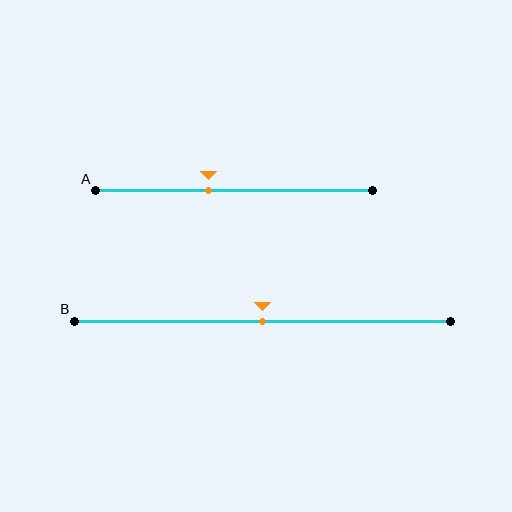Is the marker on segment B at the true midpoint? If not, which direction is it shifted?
Yes, the marker on segment B is at the true midpoint.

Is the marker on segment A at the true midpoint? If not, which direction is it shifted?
No, the marker on segment A is shifted to the left by about 9% of the segment length.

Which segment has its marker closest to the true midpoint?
Segment B has its marker closest to the true midpoint.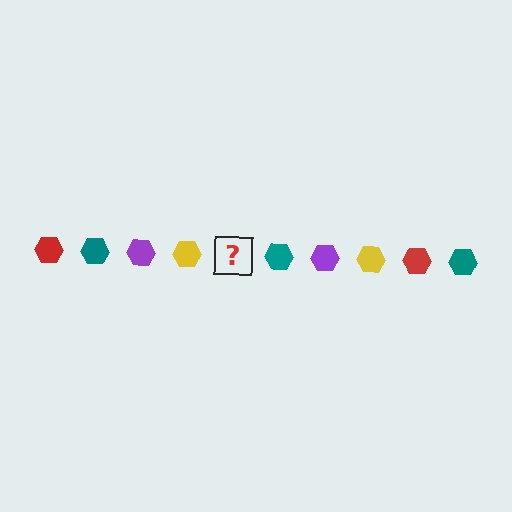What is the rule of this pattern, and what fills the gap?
The rule is that the pattern cycles through red, teal, purple, yellow hexagons. The gap should be filled with a red hexagon.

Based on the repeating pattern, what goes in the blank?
The blank should be a red hexagon.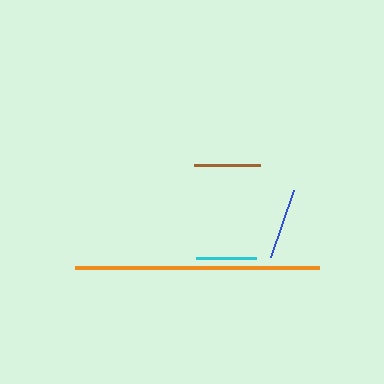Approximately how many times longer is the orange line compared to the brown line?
The orange line is approximately 3.7 times the length of the brown line.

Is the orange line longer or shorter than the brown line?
The orange line is longer than the brown line.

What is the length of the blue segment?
The blue segment is approximately 71 pixels long.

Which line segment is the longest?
The orange line is the longest at approximately 244 pixels.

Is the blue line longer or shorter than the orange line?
The orange line is longer than the blue line.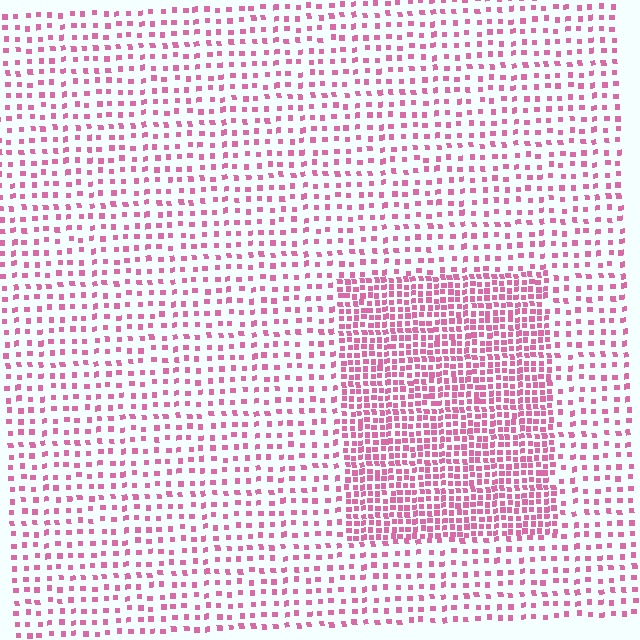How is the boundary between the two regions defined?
The boundary is defined by a change in element density (approximately 2.3x ratio). All elements are the same color, size, and shape.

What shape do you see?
I see a rectangle.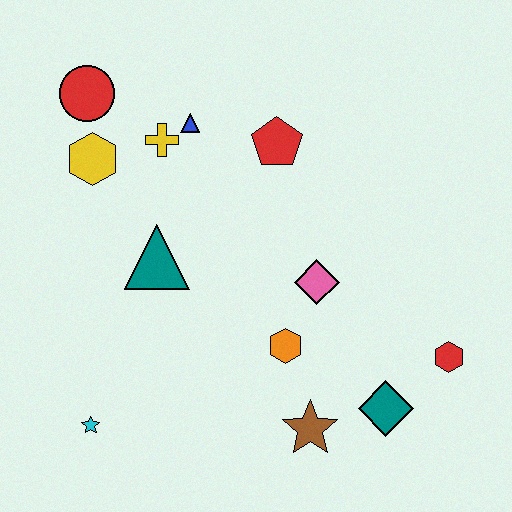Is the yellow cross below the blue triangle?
Yes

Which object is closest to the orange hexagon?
The pink diamond is closest to the orange hexagon.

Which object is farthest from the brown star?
The red circle is farthest from the brown star.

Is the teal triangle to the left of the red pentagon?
Yes